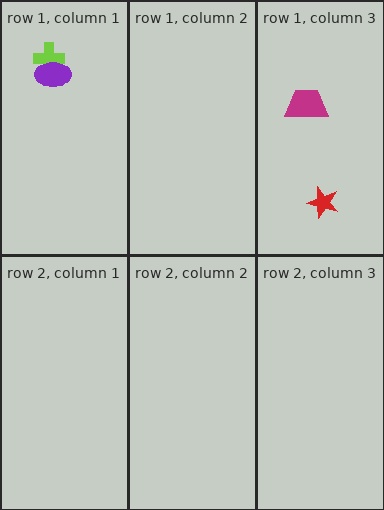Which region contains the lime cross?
The row 1, column 1 region.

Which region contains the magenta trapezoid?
The row 1, column 3 region.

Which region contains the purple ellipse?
The row 1, column 1 region.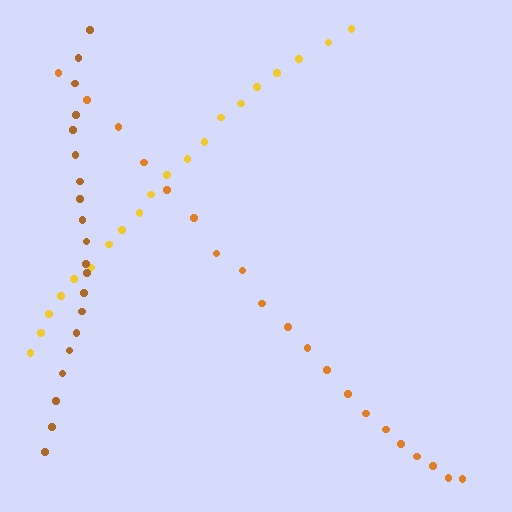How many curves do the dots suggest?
There are 3 distinct paths.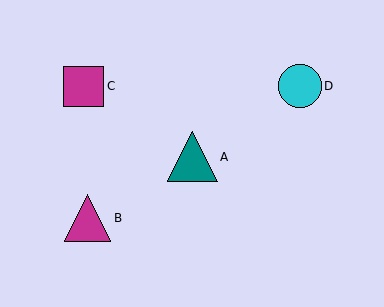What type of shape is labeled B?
Shape B is a magenta triangle.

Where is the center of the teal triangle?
The center of the teal triangle is at (192, 157).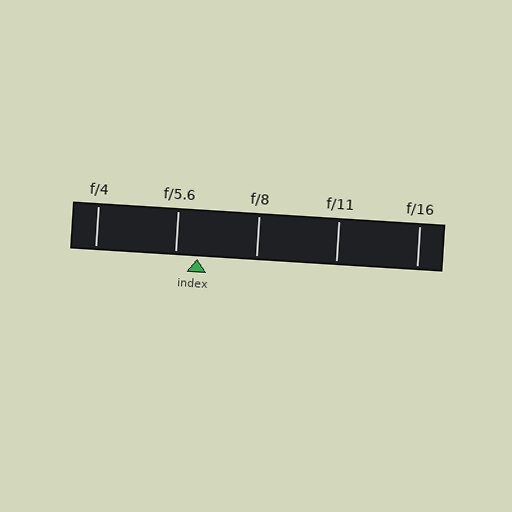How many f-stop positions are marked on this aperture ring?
There are 5 f-stop positions marked.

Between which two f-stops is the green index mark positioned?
The index mark is between f/5.6 and f/8.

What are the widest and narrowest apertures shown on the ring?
The widest aperture shown is f/4 and the narrowest is f/16.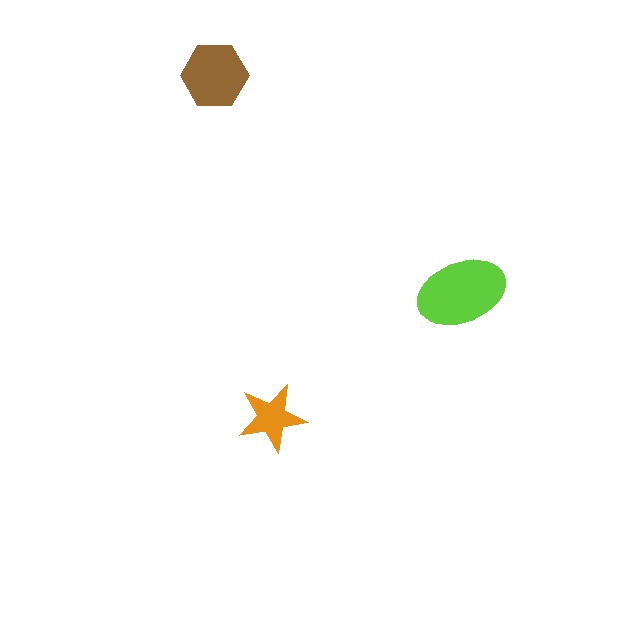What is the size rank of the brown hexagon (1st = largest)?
2nd.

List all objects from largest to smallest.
The lime ellipse, the brown hexagon, the orange star.